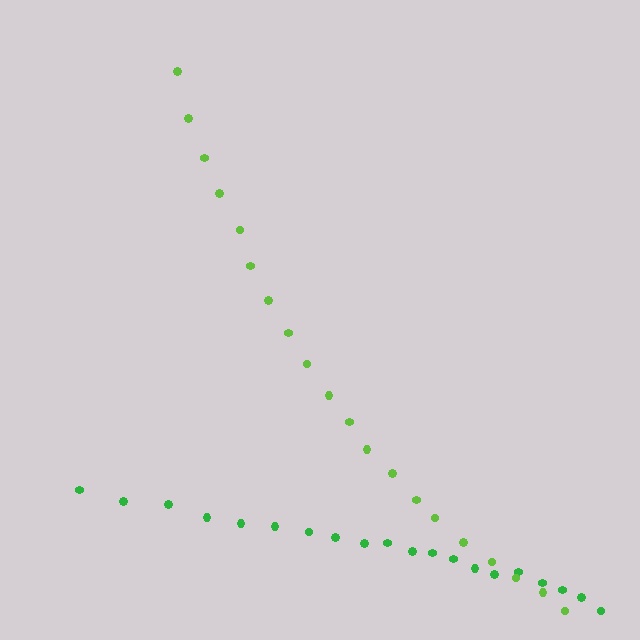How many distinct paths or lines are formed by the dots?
There are 2 distinct paths.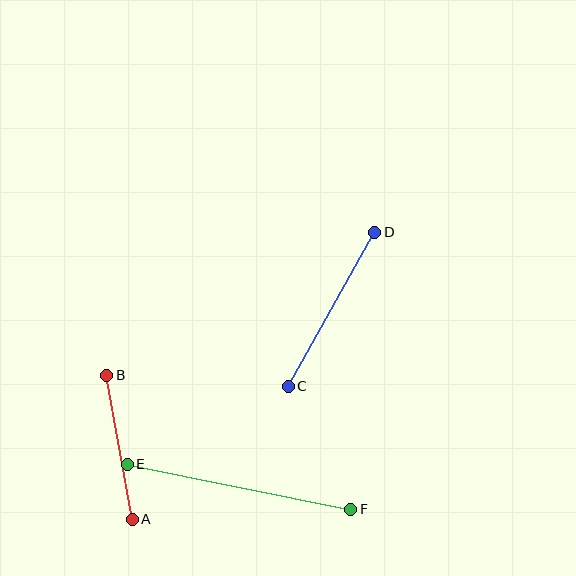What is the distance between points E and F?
The distance is approximately 228 pixels.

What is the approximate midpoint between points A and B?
The midpoint is at approximately (120, 447) pixels.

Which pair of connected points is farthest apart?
Points E and F are farthest apart.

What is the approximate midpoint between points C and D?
The midpoint is at approximately (331, 309) pixels.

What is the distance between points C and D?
The distance is approximately 177 pixels.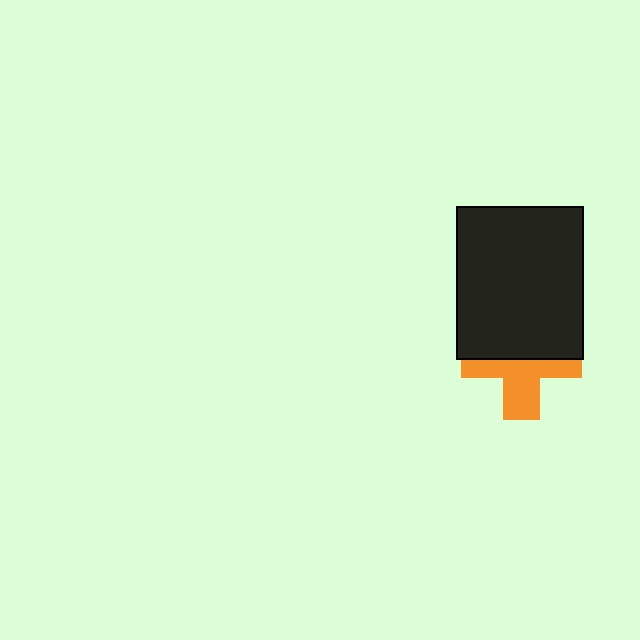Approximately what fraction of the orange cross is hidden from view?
Roughly 50% of the orange cross is hidden behind the black rectangle.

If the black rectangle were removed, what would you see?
You would see the complete orange cross.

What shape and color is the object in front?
The object in front is a black rectangle.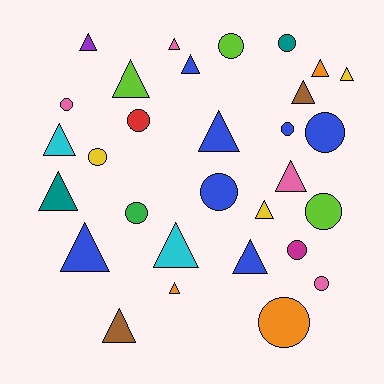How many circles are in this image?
There are 13 circles.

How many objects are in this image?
There are 30 objects.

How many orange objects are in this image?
There are 3 orange objects.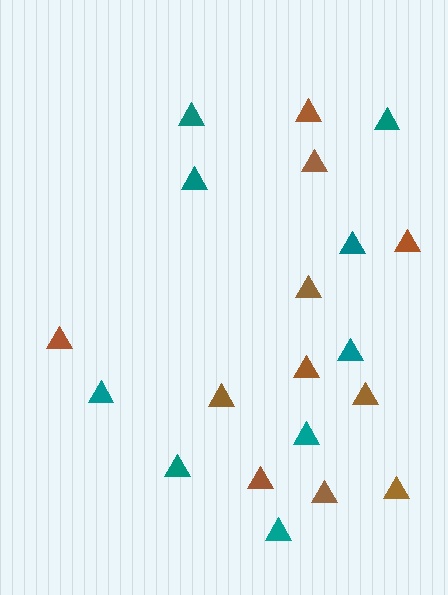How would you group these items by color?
There are 2 groups: one group of brown triangles (11) and one group of teal triangles (9).